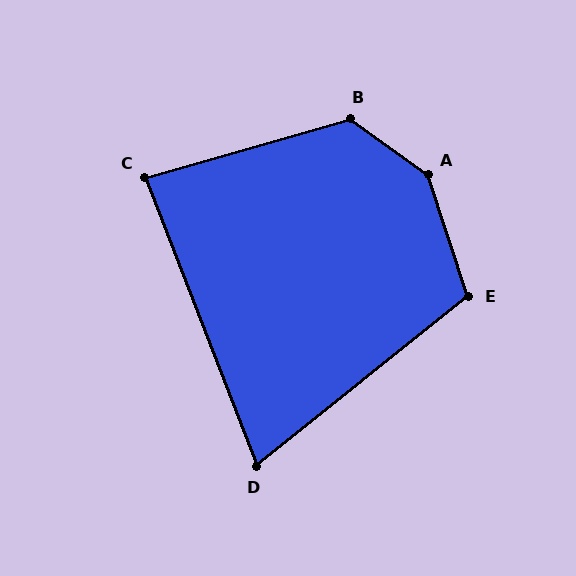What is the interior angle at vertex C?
Approximately 85 degrees (acute).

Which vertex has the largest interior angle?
A, at approximately 144 degrees.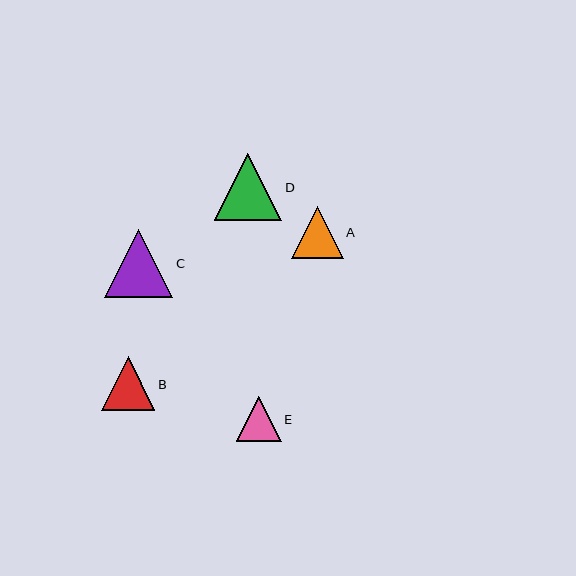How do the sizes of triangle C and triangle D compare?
Triangle C and triangle D are approximately the same size.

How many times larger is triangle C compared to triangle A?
Triangle C is approximately 1.3 times the size of triangle A.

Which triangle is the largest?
Triangle C is the largest with a size of approximately 67 pixels.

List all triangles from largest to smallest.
From largest to smallest: C, D, B, A, E.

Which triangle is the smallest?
Triangle E is the smallest with a size of approximately 45 pixels.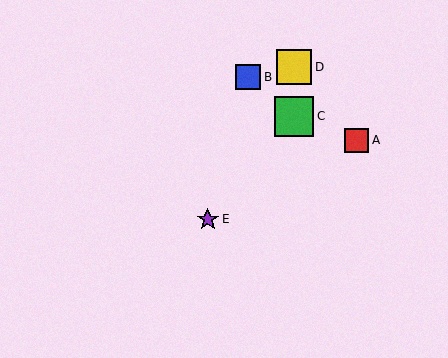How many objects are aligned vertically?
2 objects (C, D) are aligned vertically.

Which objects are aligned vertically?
Objects C, D are aligned vertically.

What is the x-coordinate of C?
Object C is at x≈294.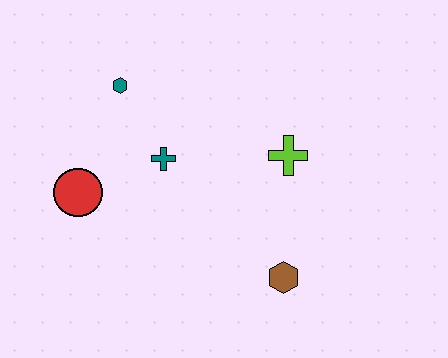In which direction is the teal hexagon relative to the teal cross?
The teal hexagon is above the teal cross.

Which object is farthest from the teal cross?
The brown hexagon is farthest from the teal cross.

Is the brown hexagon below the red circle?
Yes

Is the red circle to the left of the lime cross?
Yes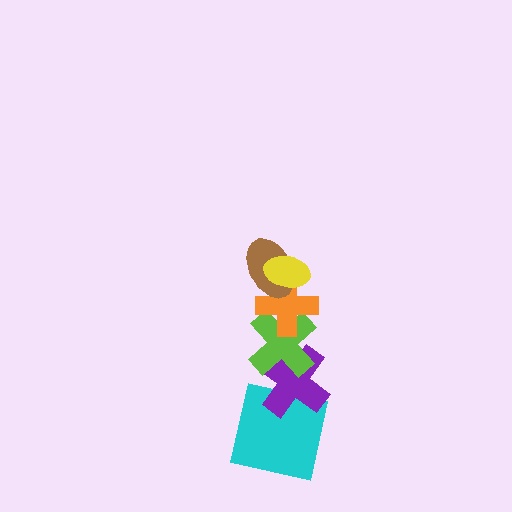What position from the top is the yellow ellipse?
The yellow ellipse is 1st from the top.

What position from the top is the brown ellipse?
The brown ellipse is 2nd from the top.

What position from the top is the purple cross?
The purple cross is 5th from the top.